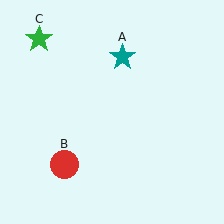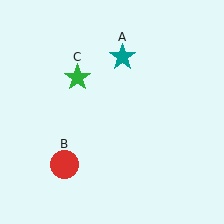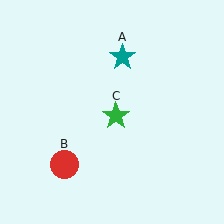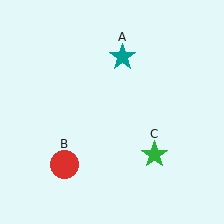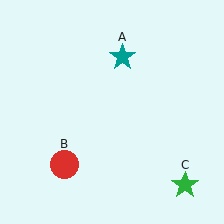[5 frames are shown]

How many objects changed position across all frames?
1 object changed position: green star (object C).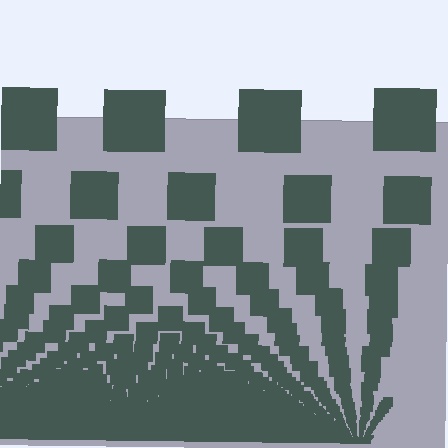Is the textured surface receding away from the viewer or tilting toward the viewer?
The surface appears to tilt toward the viewer. Texture elements get larger and sparser toward the top.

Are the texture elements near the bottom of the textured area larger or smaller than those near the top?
Smaller. The gradient is inverted — elements near the bottom are smaller and denser.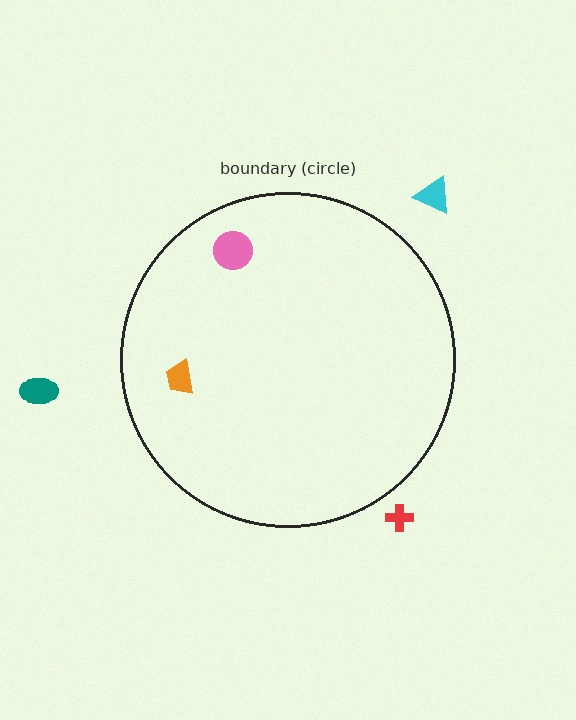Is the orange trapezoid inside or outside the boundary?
Inside.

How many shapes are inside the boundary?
2 inside, 3 outside.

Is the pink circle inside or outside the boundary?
Inside.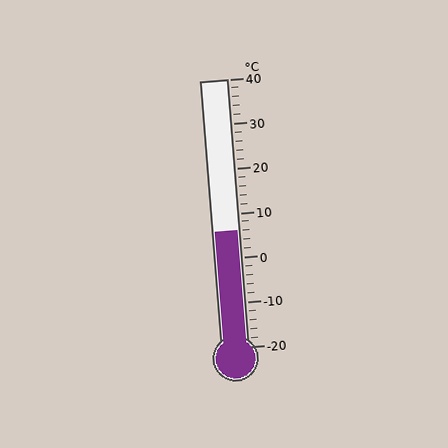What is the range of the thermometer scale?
The thermometer scale ranges from -20°C to 40°C.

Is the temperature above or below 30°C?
The temperature is below 30°C.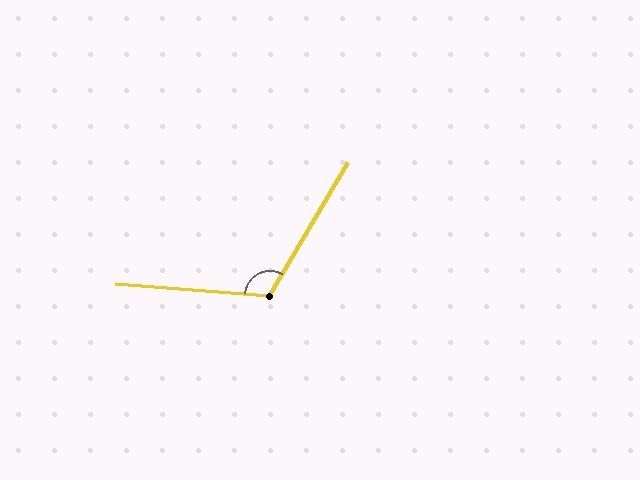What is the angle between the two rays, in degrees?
Approximately 116 degrees.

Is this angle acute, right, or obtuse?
It is obtuse.